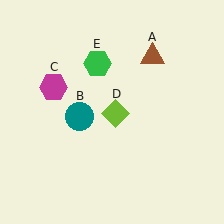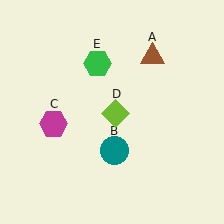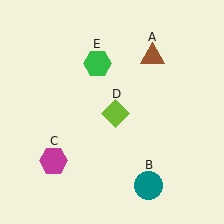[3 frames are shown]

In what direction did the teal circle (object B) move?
The teal circle (object B) moved down and to the right.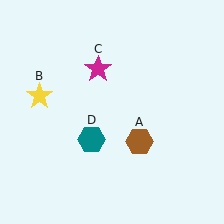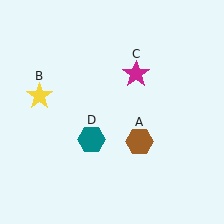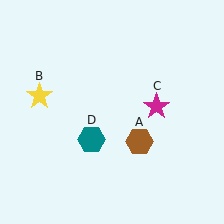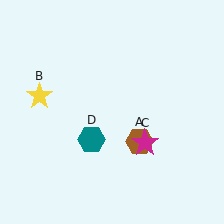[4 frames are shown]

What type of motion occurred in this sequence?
The magenta star (object C) rotated clockwise around the center of the scene.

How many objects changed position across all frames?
1 object changed position: magenta star (object C).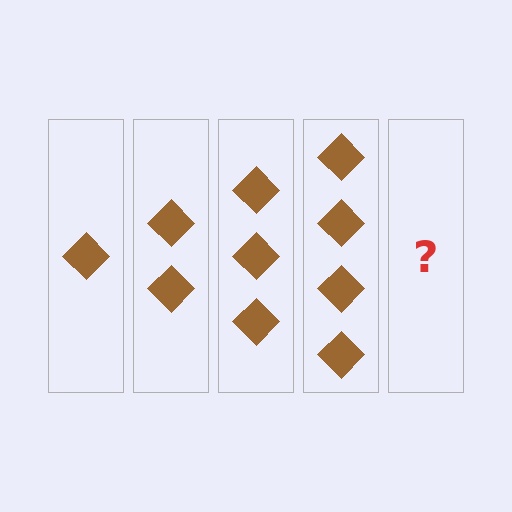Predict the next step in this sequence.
The next step is 5 diamonds.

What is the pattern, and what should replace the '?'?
The pattern is that each step adds one more diamond. The '?' should be 5 diamonds.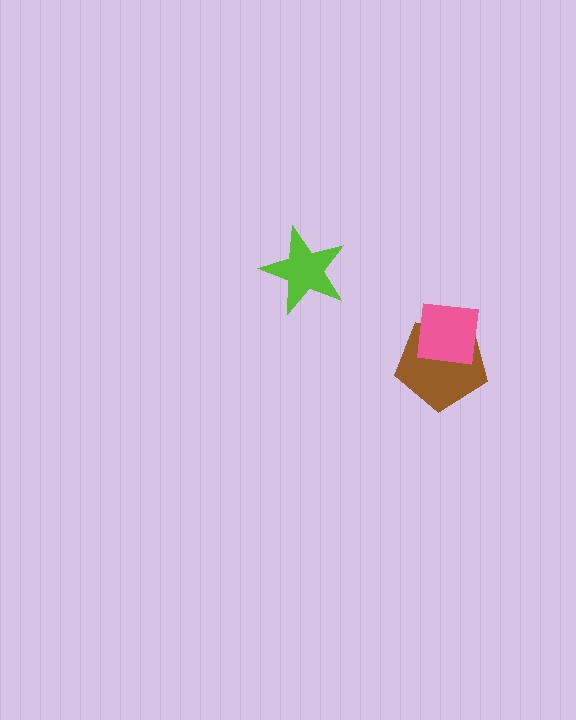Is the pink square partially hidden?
No, no other shape covers it.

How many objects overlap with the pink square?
1 object overlaps with the pink square.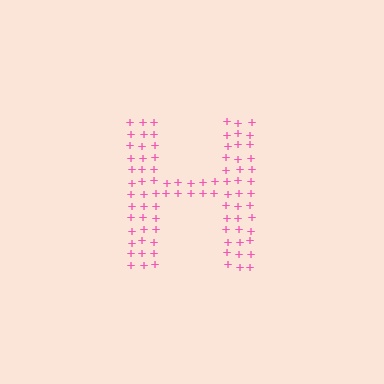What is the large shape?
The large shape is the letter H.